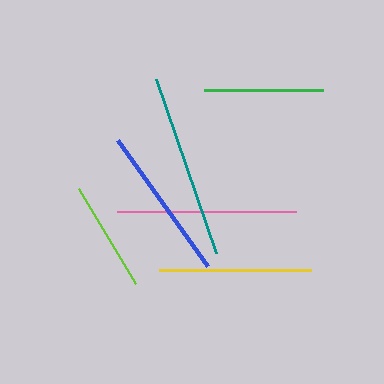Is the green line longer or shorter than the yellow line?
The yellow line is longer than the green line.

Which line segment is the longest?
The teal line is the longest at approximately 185 pixels.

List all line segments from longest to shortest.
From longest to shortest: teal, pink, blue, yellow, green, lime.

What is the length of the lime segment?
The lime segment is approximately 111 pixels long.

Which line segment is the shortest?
The lime line is the shortest at approximately 111 pixels.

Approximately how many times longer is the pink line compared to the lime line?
The pink line is approximately 1.6 times the length of the lime line.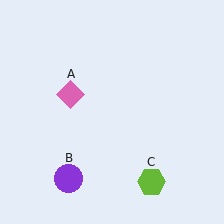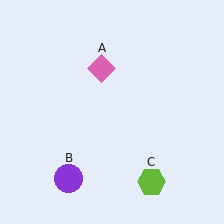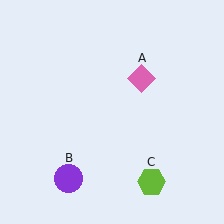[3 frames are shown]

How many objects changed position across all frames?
1 object changed position: pink diamond (object A).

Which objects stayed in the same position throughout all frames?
Purple circle (object B) and lime hexagon (object C) remained stationary.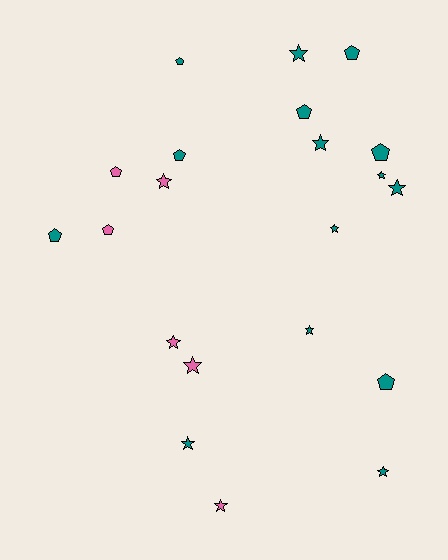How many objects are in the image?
There are 21 objects.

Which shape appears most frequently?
Star, with 12 objects.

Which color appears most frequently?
Teal, with 15 objects.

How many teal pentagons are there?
There are 7 teal pentagons.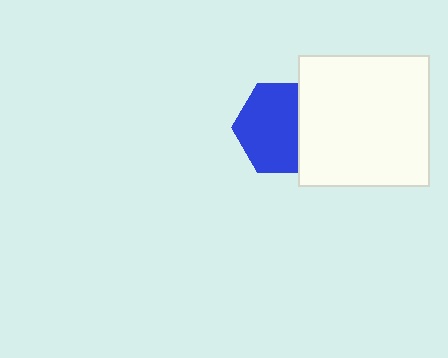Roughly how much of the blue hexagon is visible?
Most of it is visible (roughly 69%).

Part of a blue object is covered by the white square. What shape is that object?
It is a hexagon.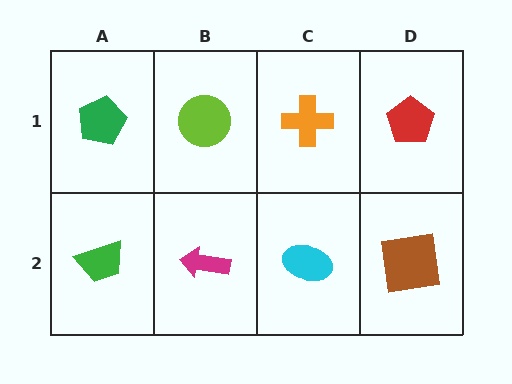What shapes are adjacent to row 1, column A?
A green trapezoid (row 2, column A), a lime circle (row 1, column B).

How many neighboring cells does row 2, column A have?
2.